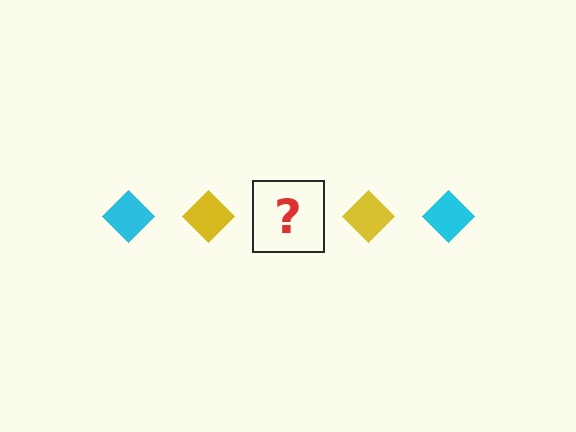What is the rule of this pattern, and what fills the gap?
The rule is that the pattern cycles through cyan, yellow diamonds. The gap should be filled with a cyan diamond.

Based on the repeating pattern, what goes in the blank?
The blank should be a cyan diamond.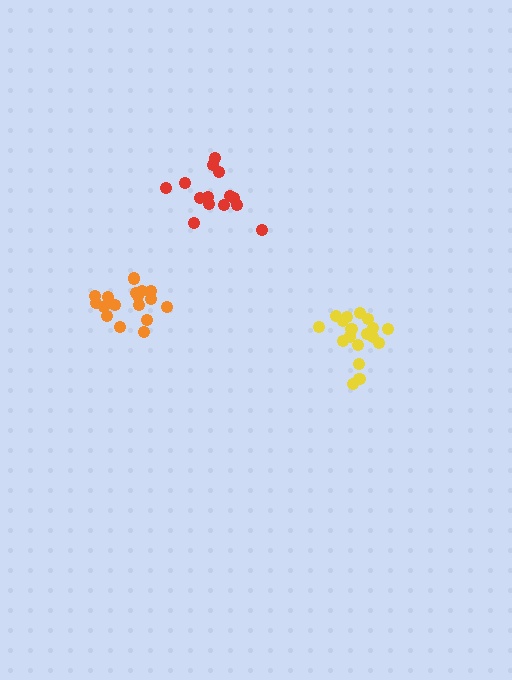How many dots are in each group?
Group 1: 18 dots, Group 2: 17 dots, Group 3: 14 dots (49 total).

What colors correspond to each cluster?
The clusters are colored: yellow, orange, red.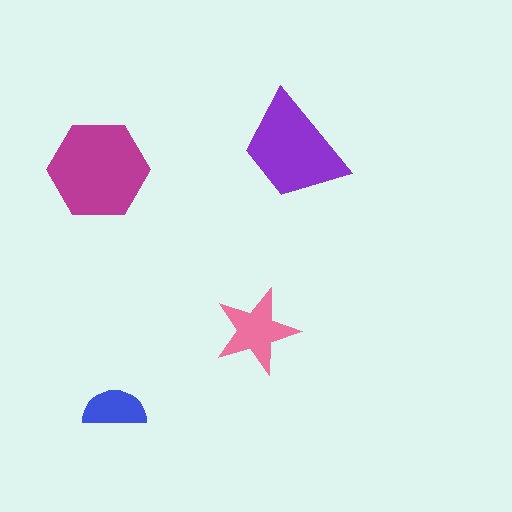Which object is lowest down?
The blue semicircle is bottommost.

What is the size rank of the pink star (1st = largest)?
3rd.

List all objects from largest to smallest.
The magenta hexagon, the purple trapezoid, the pink star, the blue semicircle.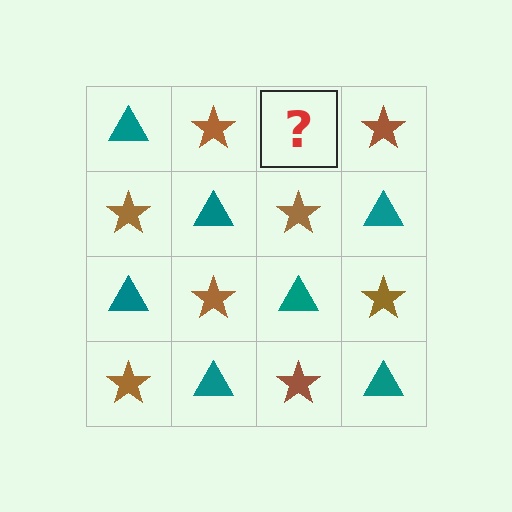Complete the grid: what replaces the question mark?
The question mark should be replaced with a teal triangle.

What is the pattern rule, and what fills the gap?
The rule is that it alternates teal triangle and brown star in a checkerboard pattern. The gap should be filled with a teal triangle.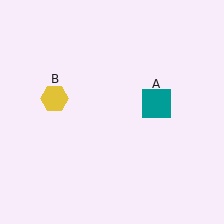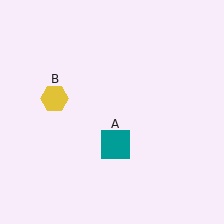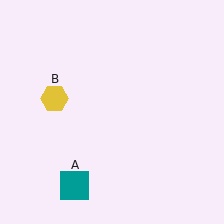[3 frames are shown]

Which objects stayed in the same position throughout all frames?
Yellow hexagon (object B) remained stationary.